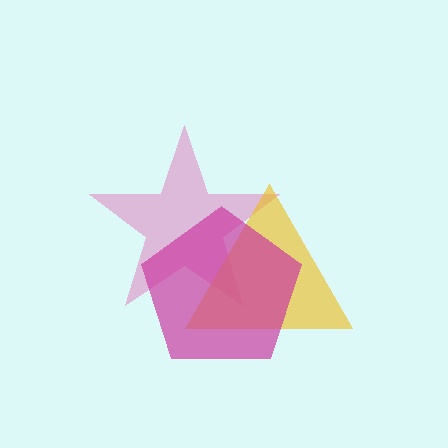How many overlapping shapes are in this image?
There are 3 overlapping shapes in the image.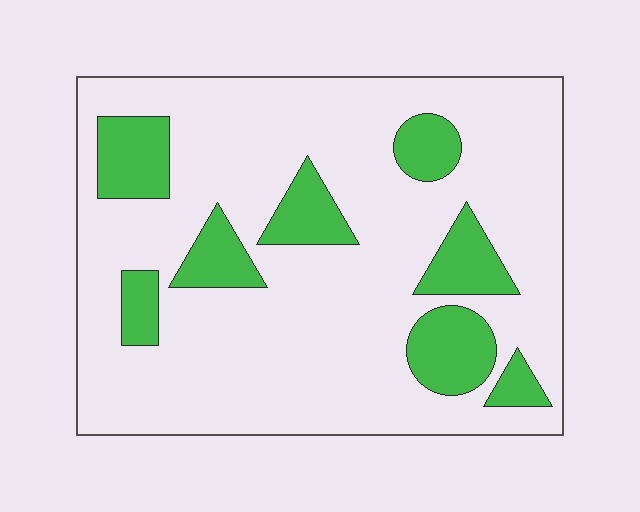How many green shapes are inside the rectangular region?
8.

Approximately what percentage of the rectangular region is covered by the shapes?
Approximately 20%.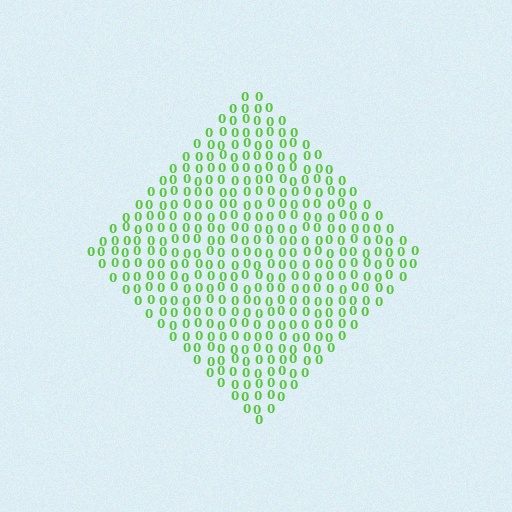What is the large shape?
The large shape is a diamond.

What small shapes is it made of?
It is made of small digit 0's.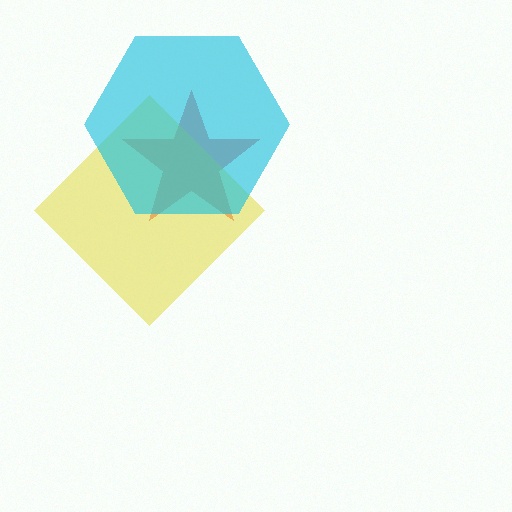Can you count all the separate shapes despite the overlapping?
Yes, there are 3 separate shapes.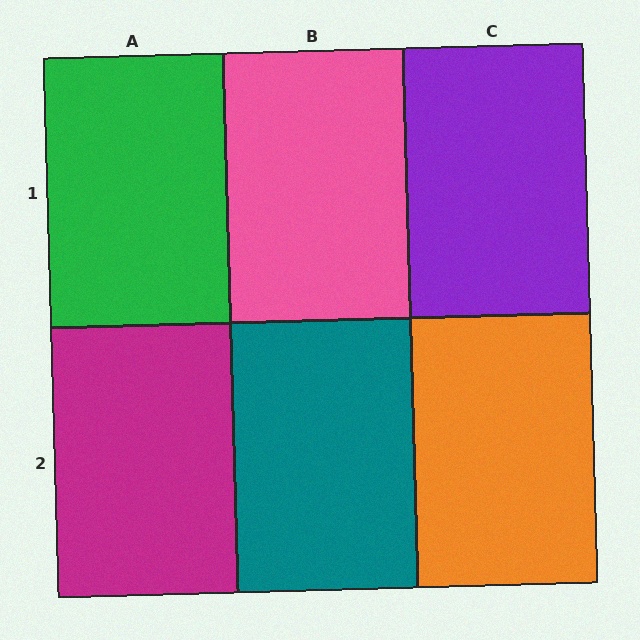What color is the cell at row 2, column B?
Teal.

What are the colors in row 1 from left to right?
Green, pink, purple.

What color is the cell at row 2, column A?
Magenta.